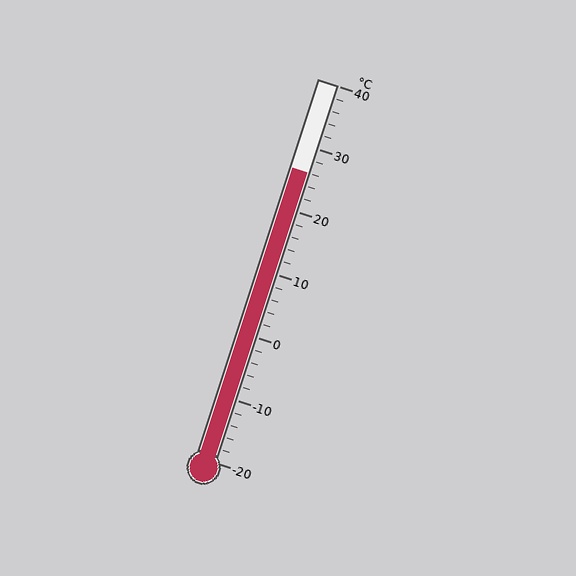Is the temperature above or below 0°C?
The temperature is above 0°C.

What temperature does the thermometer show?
The thermometer shows approximately 26°C.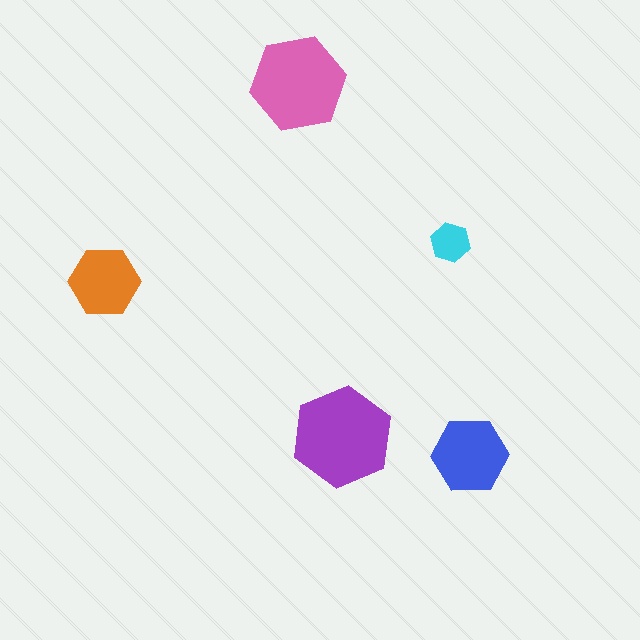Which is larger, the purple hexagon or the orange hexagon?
The purple one.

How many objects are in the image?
There are 5 objects in the image.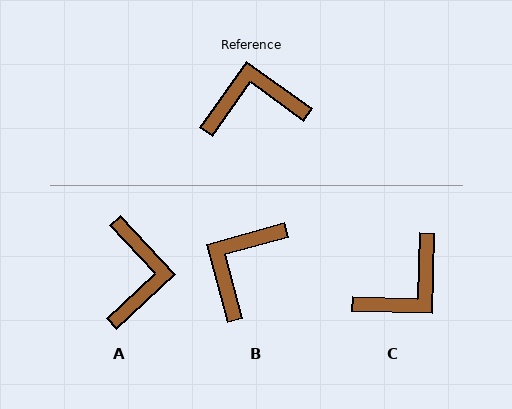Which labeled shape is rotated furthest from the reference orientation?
C, about 146 degrees away.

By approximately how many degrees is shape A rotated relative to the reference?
Approximately 101 degrees clockwise.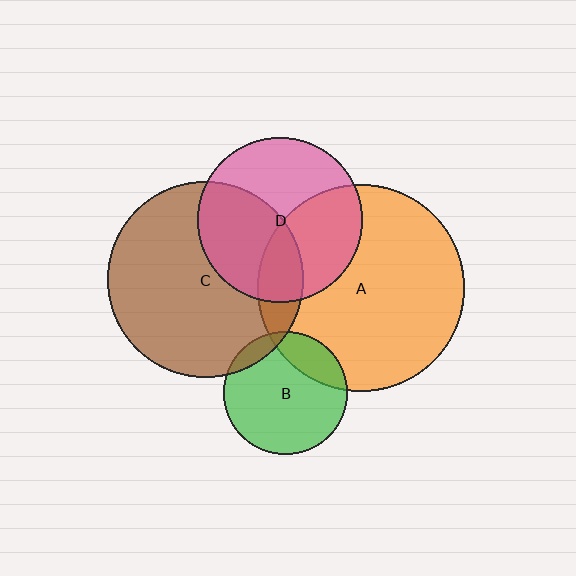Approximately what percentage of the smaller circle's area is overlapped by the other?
Approximately 40%.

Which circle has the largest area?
Circle A (orange).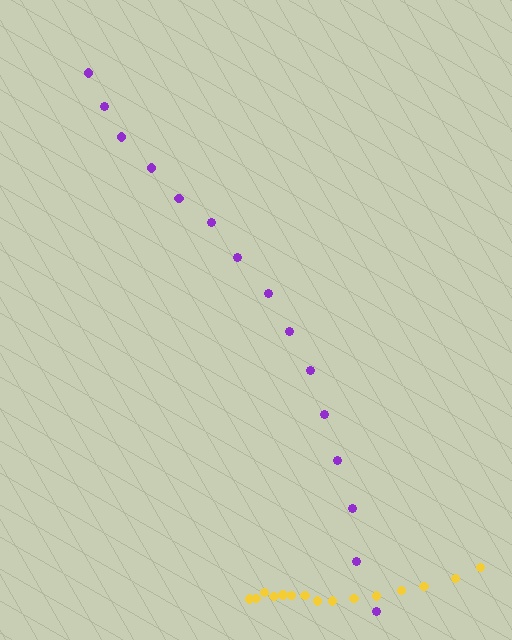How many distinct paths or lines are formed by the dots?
There are 2 distinct paths.